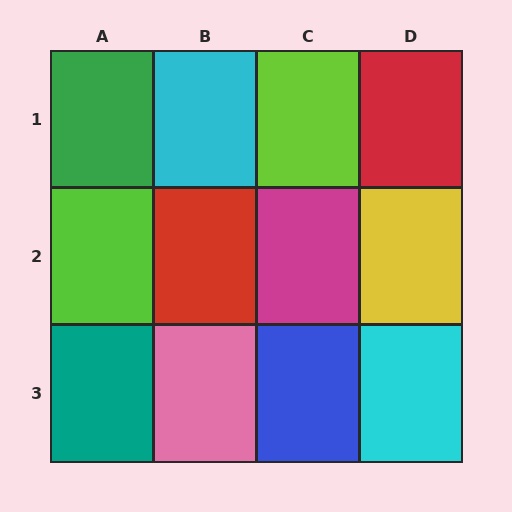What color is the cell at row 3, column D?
Cyan.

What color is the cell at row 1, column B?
Cyan.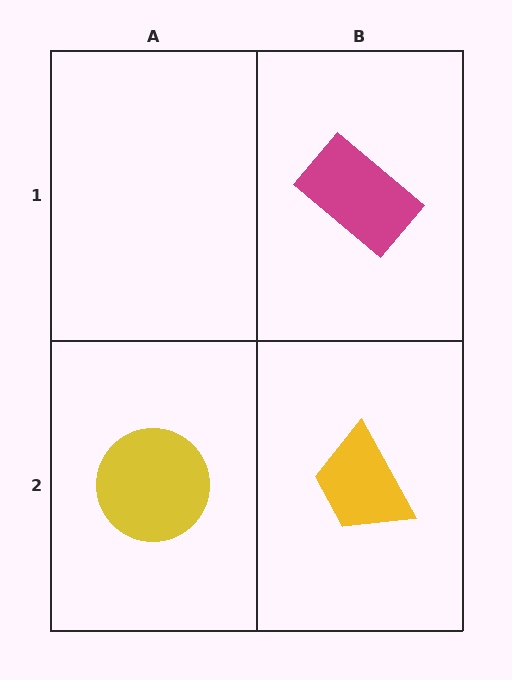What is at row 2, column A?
A yellow circle.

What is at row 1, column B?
A magenta rectangle.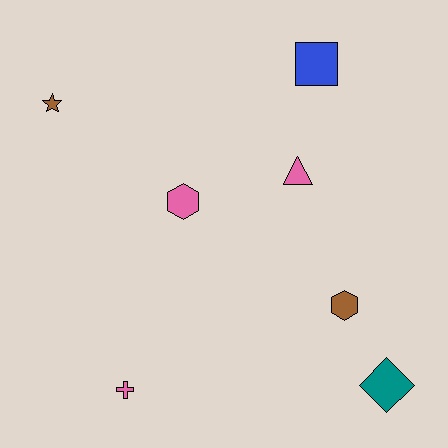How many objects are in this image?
There are 7 objects.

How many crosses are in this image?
There is 1 cross.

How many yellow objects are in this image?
There are no yellow objects.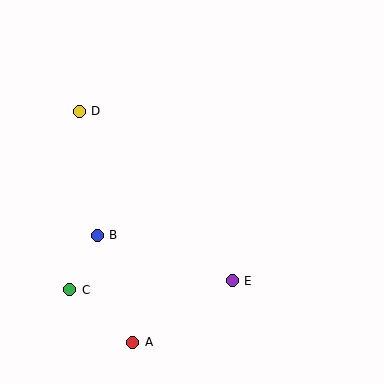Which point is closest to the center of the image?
Point E at (232, 281) is closest to the center.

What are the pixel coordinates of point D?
Point D is at (79, 111).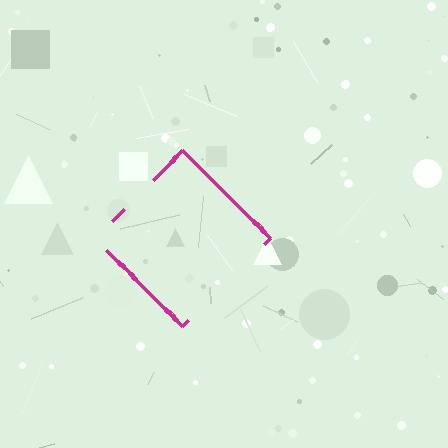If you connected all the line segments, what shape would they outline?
They would outline a diamond.